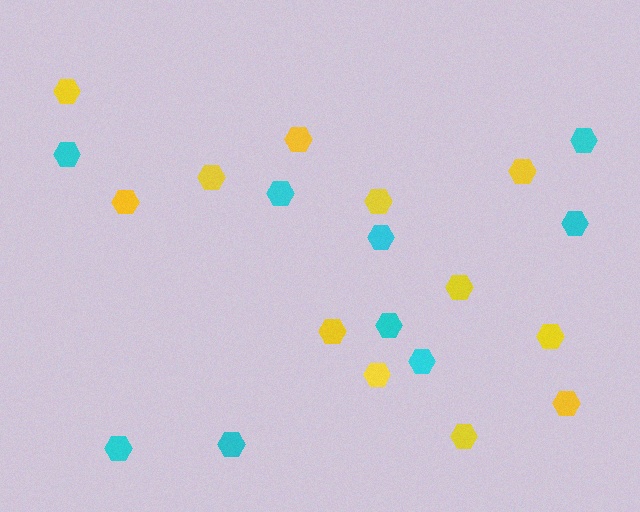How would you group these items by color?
There are 2 groups: one group of cyan hexagons (9) and one group of yellow hexagons (12).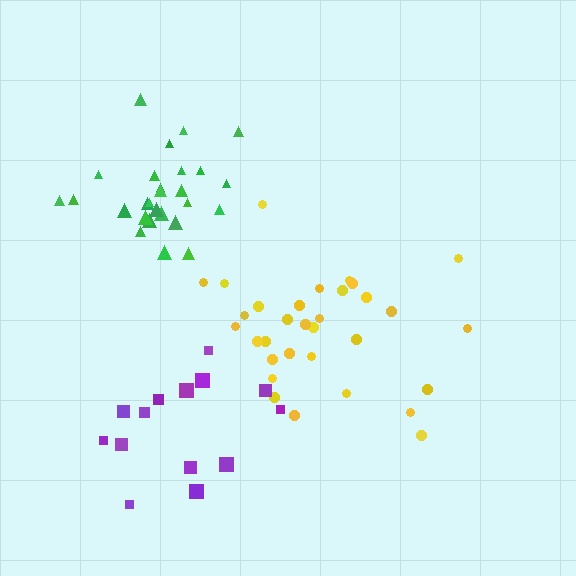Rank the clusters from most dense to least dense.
green, yellow, purple.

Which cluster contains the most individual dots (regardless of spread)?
Yellow (32).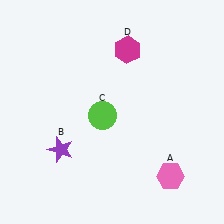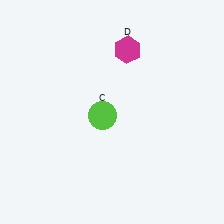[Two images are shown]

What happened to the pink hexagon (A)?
The pink hexagon (A) was removed in Image 2. It was in the bottom-right area of Image 1.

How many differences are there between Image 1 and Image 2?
There are 2 differences between the two images.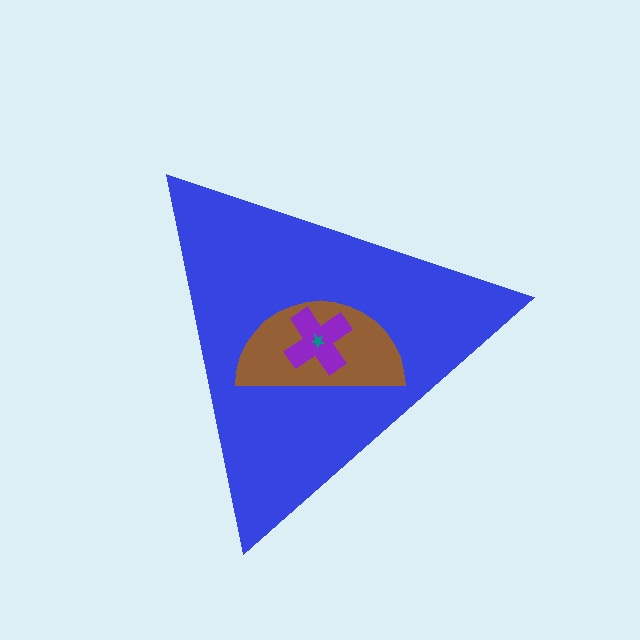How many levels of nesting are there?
4.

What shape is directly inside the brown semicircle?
The purple cross.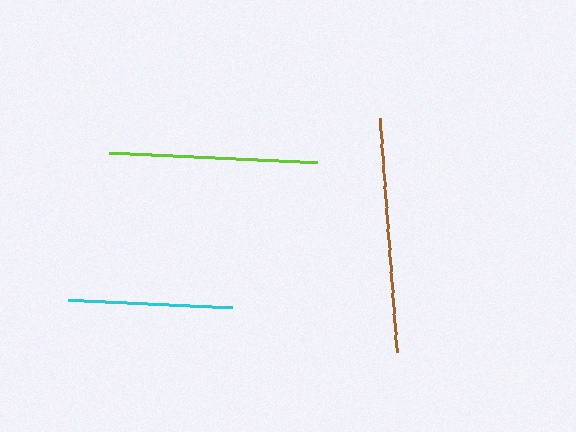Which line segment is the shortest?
The cyan line is the shortest at approximately 164 pixels.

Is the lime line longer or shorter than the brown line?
The brown line is longer than the lime line.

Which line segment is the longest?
The brown line is the longest at approximately 235 pixels.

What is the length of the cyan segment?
The cyan segment is approximately 164 pixels long.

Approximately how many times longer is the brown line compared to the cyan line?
The brown line is approximately 1.4 times the length of the cyan line.